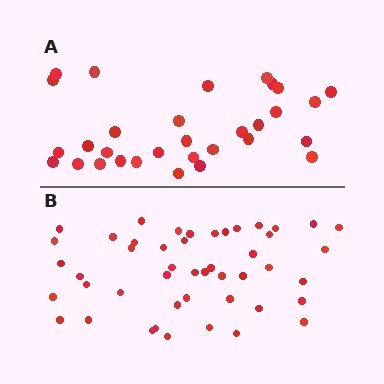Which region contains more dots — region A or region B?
Region B (the bottom region) has more dots.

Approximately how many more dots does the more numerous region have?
Region B has approximately 15 more dots than region A.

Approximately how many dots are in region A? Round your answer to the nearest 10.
About 30 dots. (The exact count is 31, which rounds to 30.)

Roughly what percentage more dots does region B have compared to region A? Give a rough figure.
About 50% more.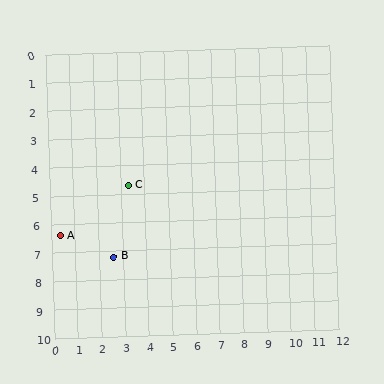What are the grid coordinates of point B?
Point B is at approximately (2.6, 7.2).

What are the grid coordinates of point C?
Point C is at approximately (3.3, 4.7).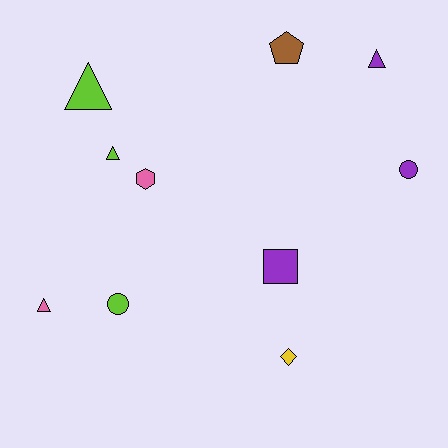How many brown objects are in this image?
There is 1 brown object.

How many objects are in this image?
There are 10 objects.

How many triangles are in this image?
There are 4 triangles.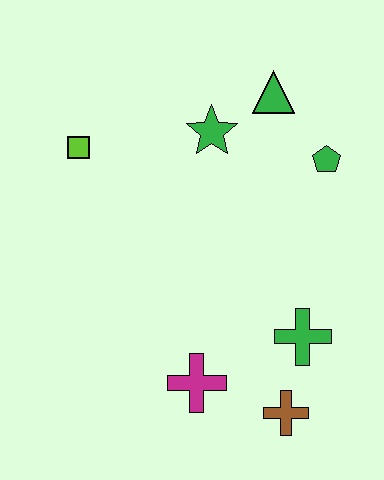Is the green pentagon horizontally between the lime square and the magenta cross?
No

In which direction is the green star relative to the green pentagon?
The green star is to the left of the green pentagon.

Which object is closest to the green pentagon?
The green triangle is closest to the green pentagon.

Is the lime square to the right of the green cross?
No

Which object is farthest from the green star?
The brown cross is farthest from the green star.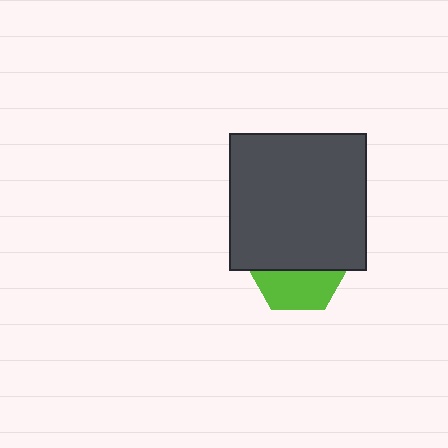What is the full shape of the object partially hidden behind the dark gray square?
The partially hidden object is a lime hexagon.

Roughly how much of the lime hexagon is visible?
A small part of it is visible (roughly 39%).